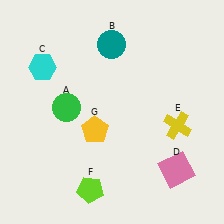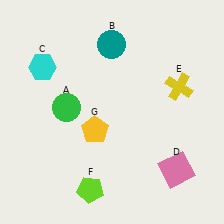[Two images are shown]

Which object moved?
The yellow cross (E) moved up.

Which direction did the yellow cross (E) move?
The yellow cross (E) moved up.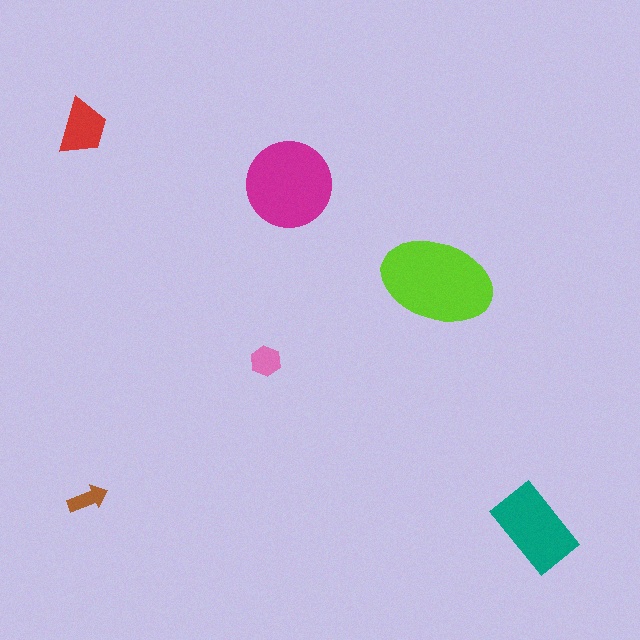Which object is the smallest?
The brown arrow.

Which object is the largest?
The lime ellipse.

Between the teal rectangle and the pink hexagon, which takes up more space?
The teal rectangle.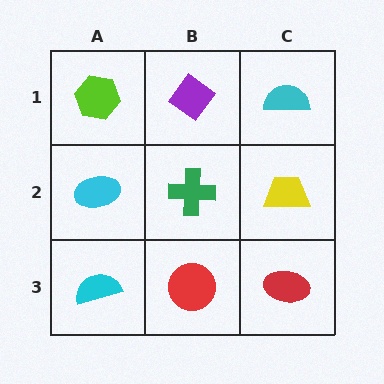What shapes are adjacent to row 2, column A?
A lime hexagon (row 1, column A), a cyan semicircle (row 3, column A), a green cross (row 2, column B).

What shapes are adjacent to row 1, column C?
A yellow trapezoid (row 2, column C), a purple diamond (row 1, column B).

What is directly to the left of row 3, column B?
A cyan semicircle.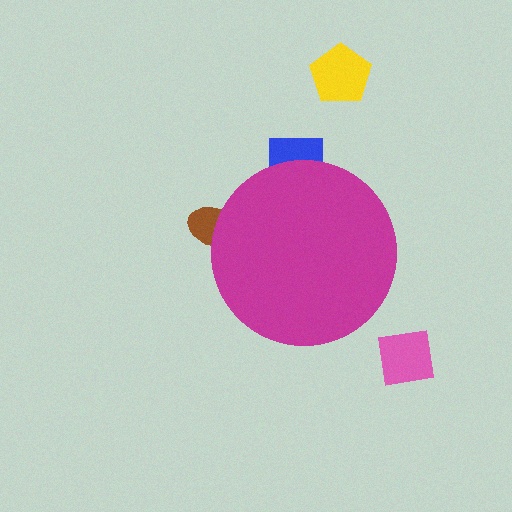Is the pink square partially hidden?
No, the pink square is fully visible.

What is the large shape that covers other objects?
A magenta circle.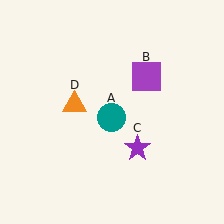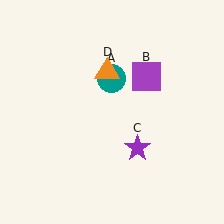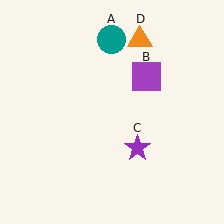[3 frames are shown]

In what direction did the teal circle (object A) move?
The teal circle (object A) moved up.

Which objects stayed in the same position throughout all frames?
Purple square (object B) and purple star (object C) remained stationary.